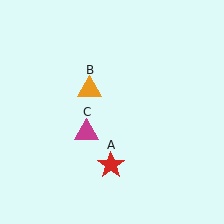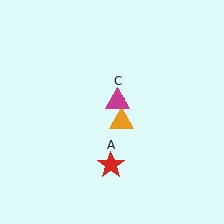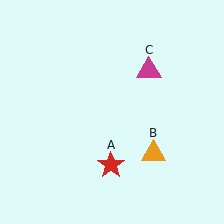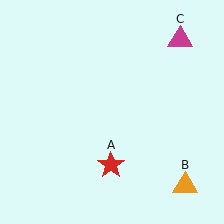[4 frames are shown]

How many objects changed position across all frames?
2 objects changed position: orange triangle (object B), magenta triangle (object C).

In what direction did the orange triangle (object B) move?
The orange triangle (object B) moved down and to the right.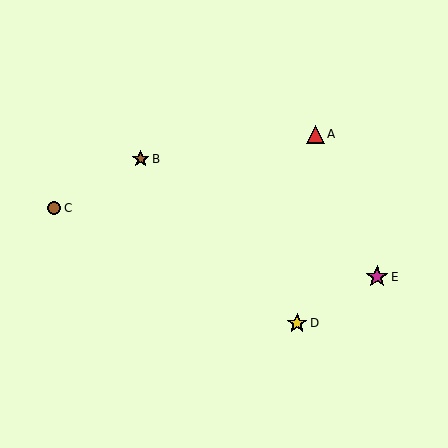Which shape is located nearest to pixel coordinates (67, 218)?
The brown circle (labeled C) at (54, 208) is nearest to that location.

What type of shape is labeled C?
Shape C is a brown circle.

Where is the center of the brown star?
The center of the brown star is at (141, 159).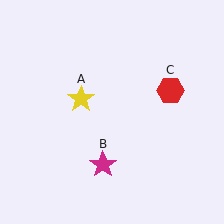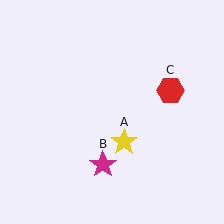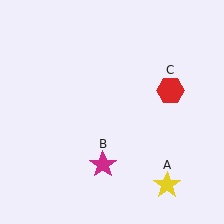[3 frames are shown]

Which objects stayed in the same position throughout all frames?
Magenta star (object B) and red hexagon (object C) remained stationary.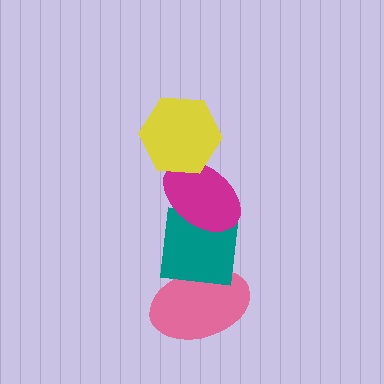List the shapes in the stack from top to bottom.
From top to bottom: the yellow hexagon, the magenta ellipse, the teal square, the pink ellipse.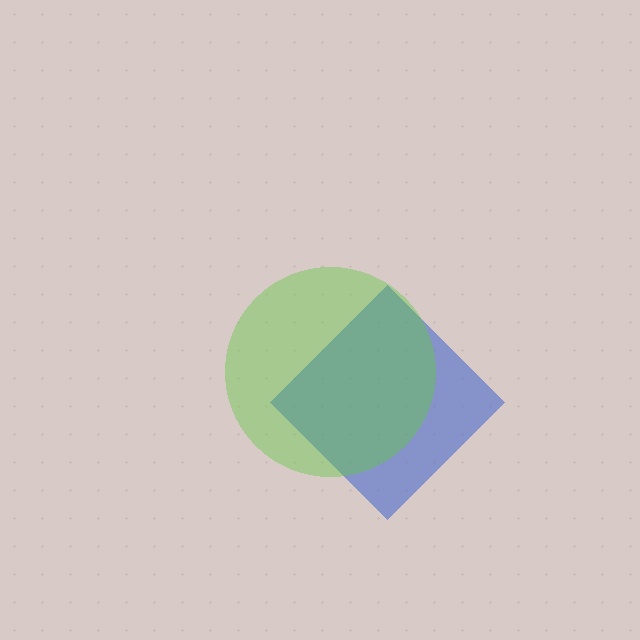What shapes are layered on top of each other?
The layered shapes are: a blue diamond, a lime circle.